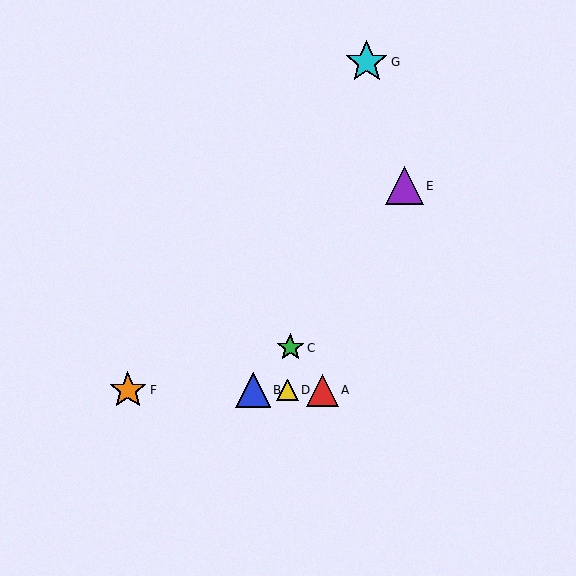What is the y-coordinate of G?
Object G is at y≈62.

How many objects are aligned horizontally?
4 objects (A, B, D, F) are aligned horizontally.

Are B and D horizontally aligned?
Yes, both are at y≈390.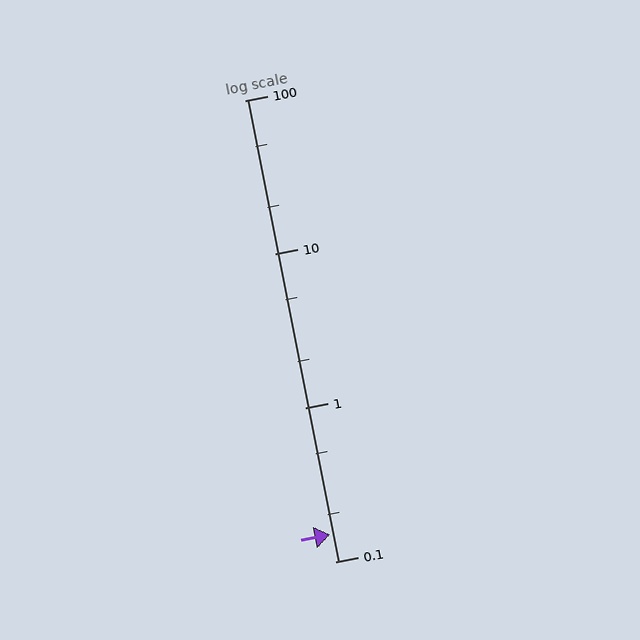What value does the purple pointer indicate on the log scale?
The pointer indicates approximately 0.15.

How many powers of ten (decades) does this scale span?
The scale spans 3 decades, from 0.1 to 100.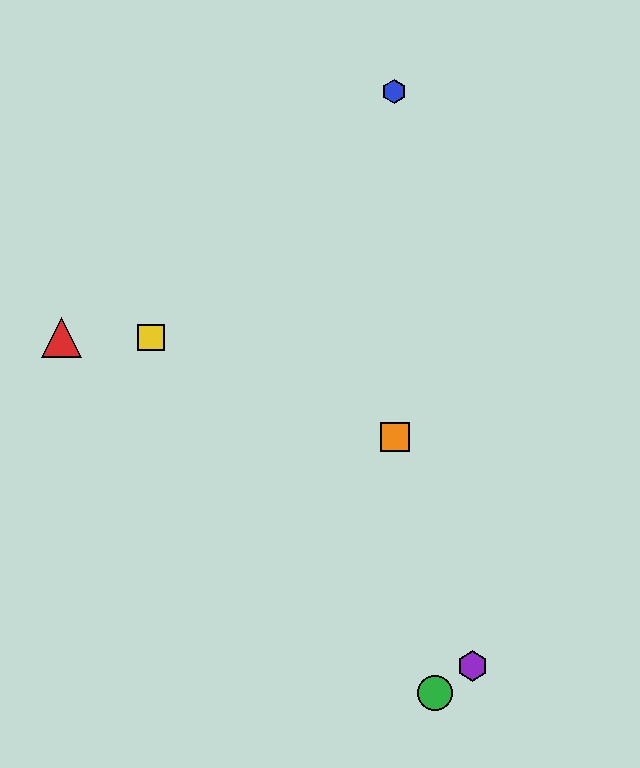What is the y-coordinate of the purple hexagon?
The purple hexagon is at y≈666.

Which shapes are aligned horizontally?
The red triangle, the yellow square are aligned horizontally.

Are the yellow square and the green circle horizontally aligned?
No, the yellow square is at y≈338 and the green circle is at y≈693.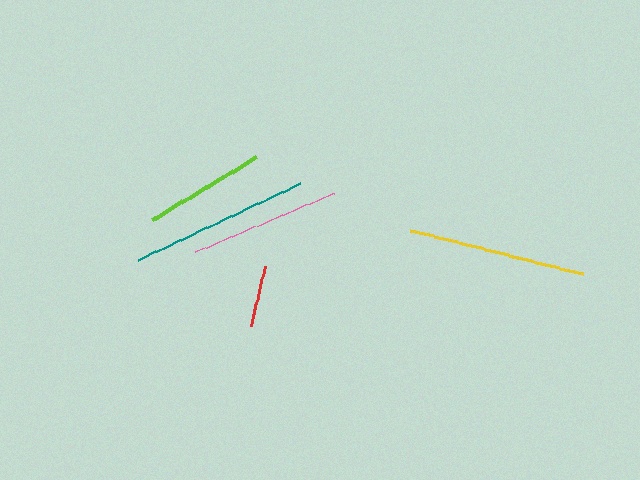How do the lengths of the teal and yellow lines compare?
The teal and yellow lines are approximately the same length.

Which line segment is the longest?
The teal line is the longest at approximately 179 pixels.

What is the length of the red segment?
The red segment is approximately 62 pixels long.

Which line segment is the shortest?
The red line is the shortest at approximately 62 pixels.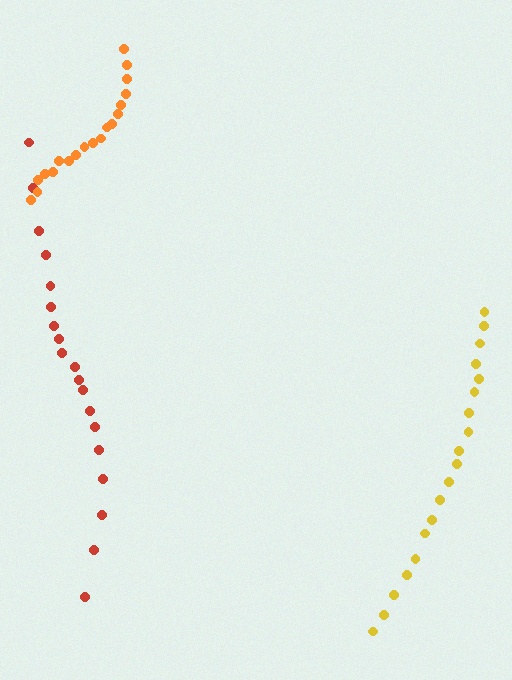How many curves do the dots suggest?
There are 3 distinct paths.